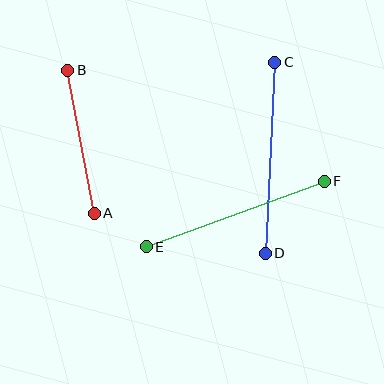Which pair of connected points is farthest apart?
Points C and D are farthest apart.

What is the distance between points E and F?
The distance is approximately 190 pixels.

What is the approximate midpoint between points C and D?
The midpoint is at approximately (270, 158) pixels.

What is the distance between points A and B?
The distance is approximately 145 pixels.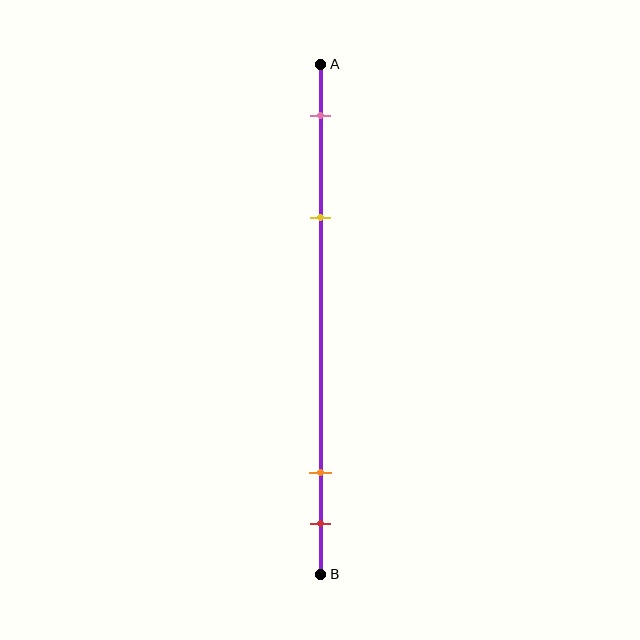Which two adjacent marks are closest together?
The orange and red marks are the closest adjacent pair.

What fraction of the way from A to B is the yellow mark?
The yellow mark is approximately 30% (0.3) of the way from A to B.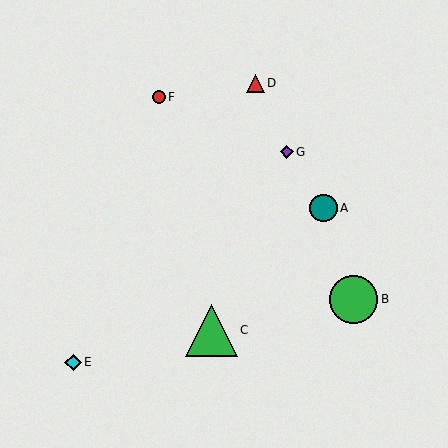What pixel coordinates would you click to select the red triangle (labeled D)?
Click at (255, 83) to select the red triangle D.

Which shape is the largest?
The green triangle (labeled C) is the largest.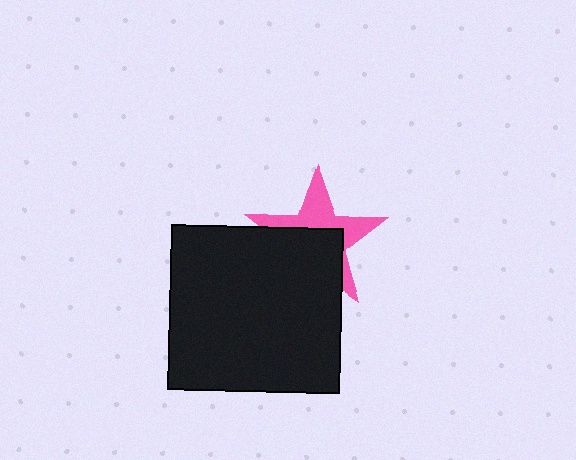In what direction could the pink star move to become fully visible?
The pink star could move up. That would shift it out from behind the black rectangle entirely.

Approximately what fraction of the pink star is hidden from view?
Roughly 52% of the pink star is hidden behind the black rectangle.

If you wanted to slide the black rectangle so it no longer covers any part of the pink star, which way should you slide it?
Slide it down — that is the most direct way to separate the two shapes.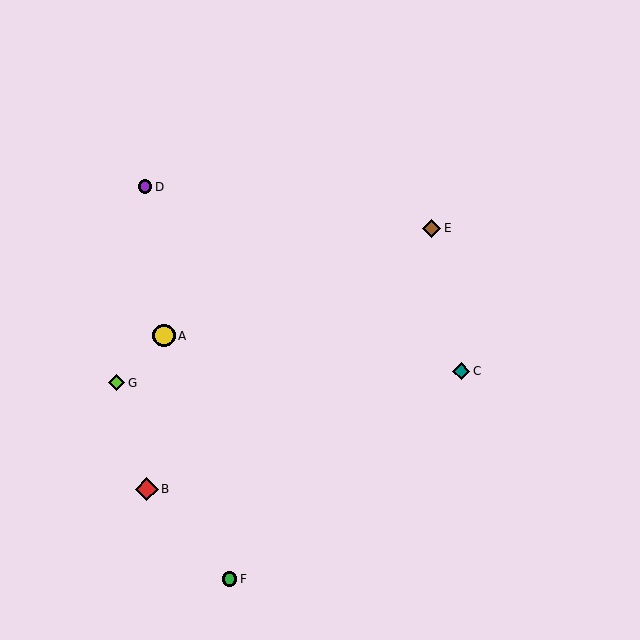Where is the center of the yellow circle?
The center of the yellow circle is at (164, 336).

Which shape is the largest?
The red diamond (labeled B) is the largest.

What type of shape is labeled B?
Shape B is a red diamond.